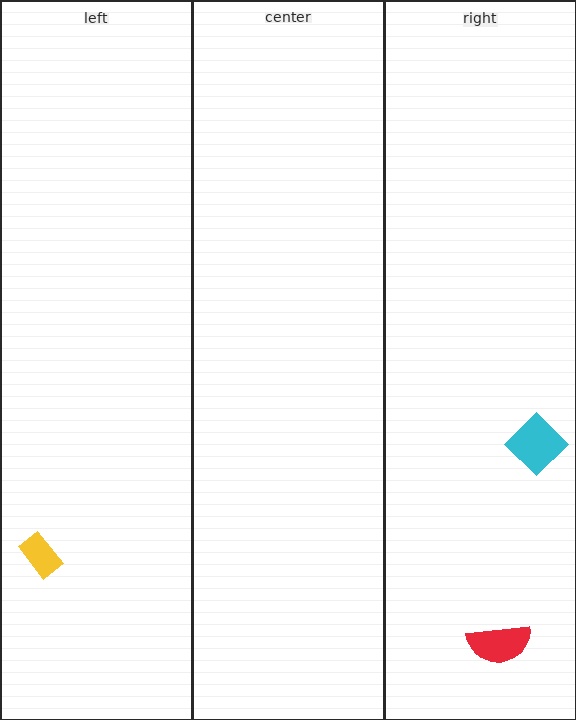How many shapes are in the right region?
2.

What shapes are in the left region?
The yellow rectangle.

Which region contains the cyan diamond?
The right region.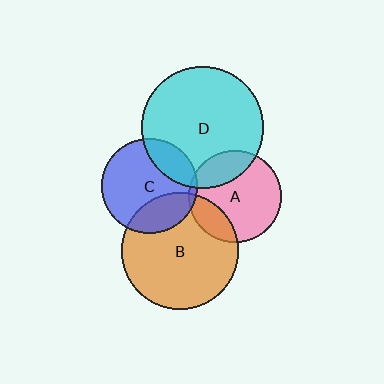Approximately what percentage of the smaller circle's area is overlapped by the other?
Approximately 25%.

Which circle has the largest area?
Circle D (cyan).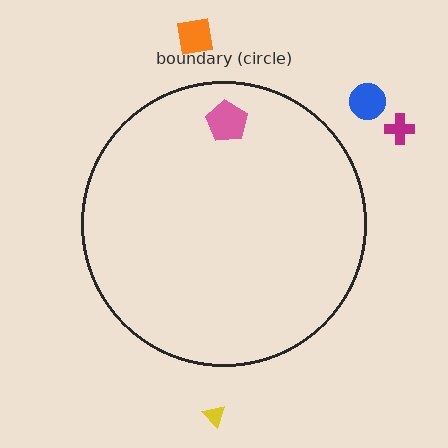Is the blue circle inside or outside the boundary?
Outside.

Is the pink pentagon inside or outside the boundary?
Inside.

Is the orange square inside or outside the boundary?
Outside.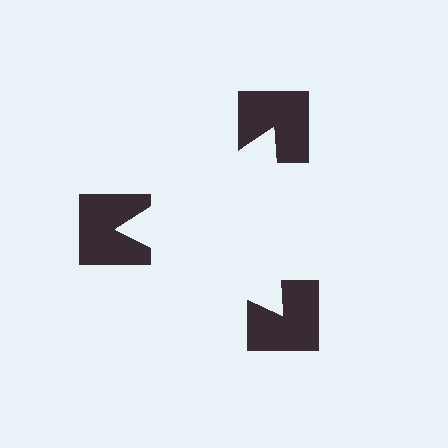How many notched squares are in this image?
There are 3 — one at each vertex of the illusory triangle.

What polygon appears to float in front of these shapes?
An illusory triangle — its edges are inferred from the aligned wedge cuts in the notched squares, not physically drawn.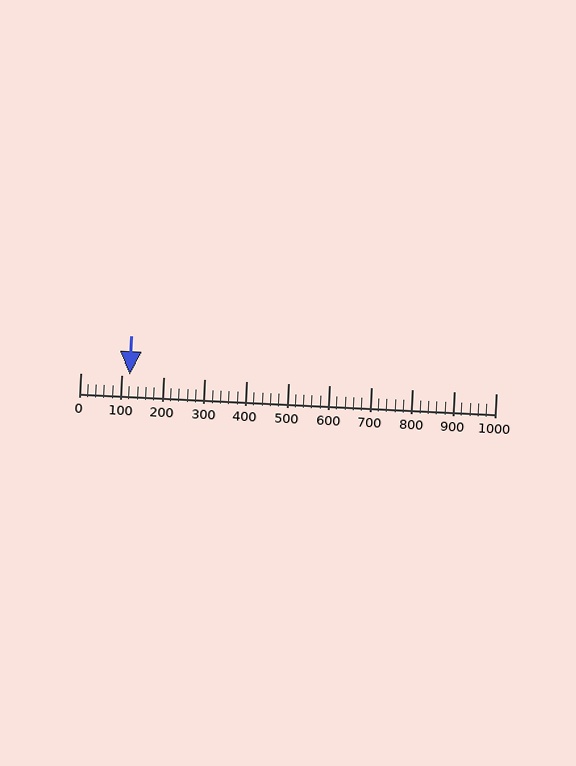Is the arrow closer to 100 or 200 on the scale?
The arrow is closer to 100.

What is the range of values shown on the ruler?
The ruler shows values from 0 to 1000.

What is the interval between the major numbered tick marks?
The major tick marks are spaced 100 units apart.